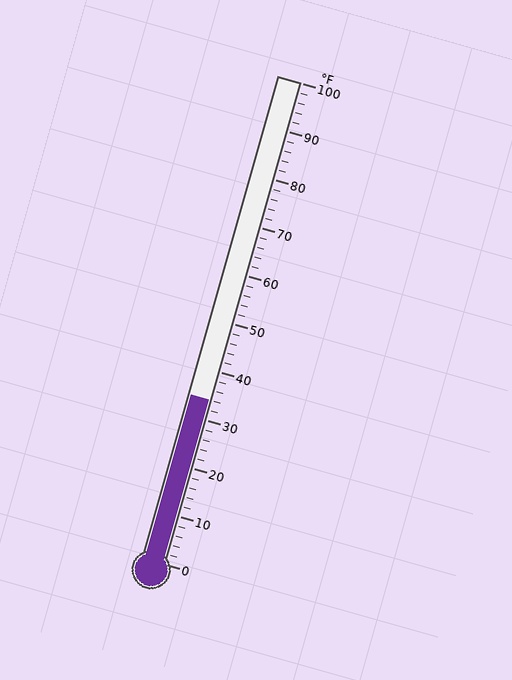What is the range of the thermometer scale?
The thermometer scale ranges from 0°F to 100°F.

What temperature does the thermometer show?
The thermometer shows approximately 34°F.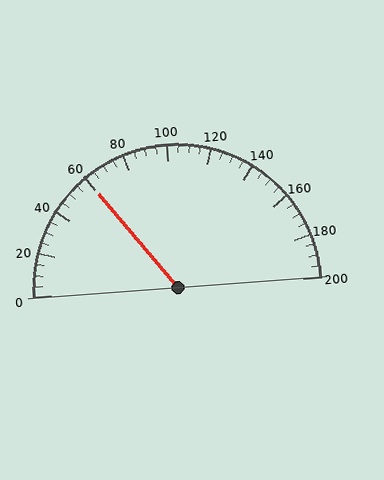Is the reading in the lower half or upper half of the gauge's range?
The reading is in the lower half of the range (0 to 200).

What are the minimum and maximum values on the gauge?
The gauge ranges from 0 to 200.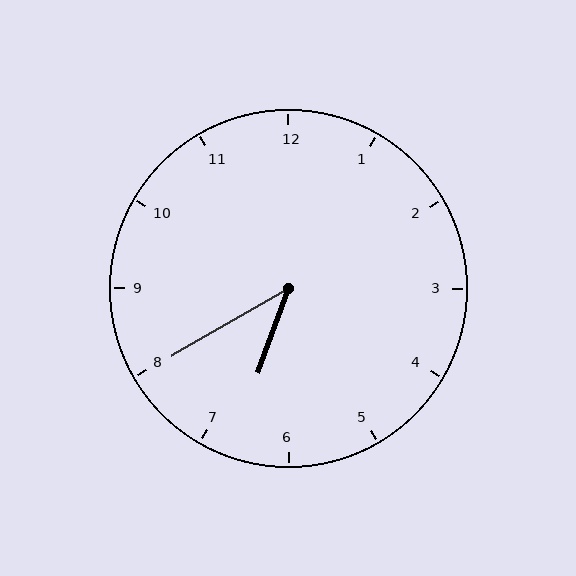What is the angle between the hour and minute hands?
Approximately 40 degrees.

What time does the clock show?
6:40.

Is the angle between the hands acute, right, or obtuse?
It is acute.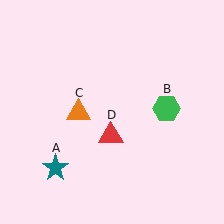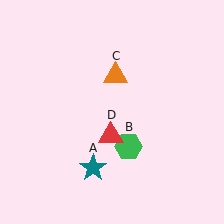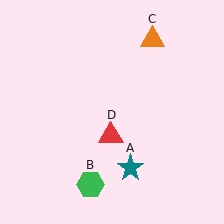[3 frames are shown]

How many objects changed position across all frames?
3 objects changed position: teal star (object A), green hexagon (object B), orange triangle (object C).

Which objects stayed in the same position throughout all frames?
Red triangle (object D) remained stationary.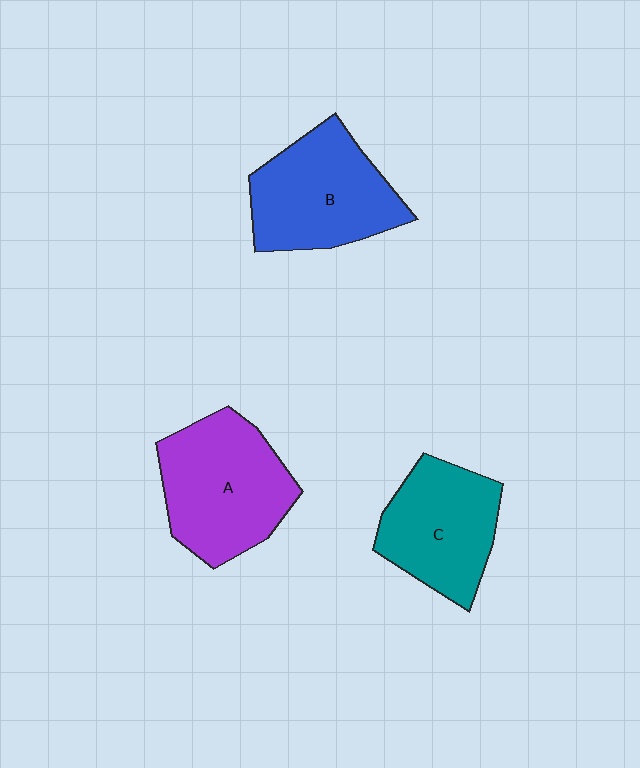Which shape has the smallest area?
Shape C (teal).